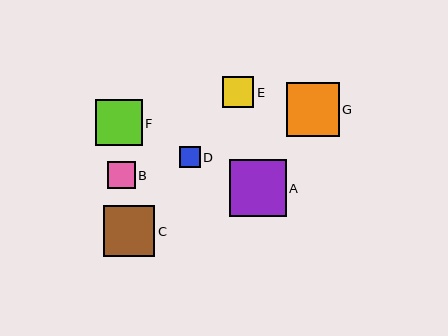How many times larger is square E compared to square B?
Square E is approximately 1.1 times the size of square B.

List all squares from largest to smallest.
From largest to smallest: A, G, C, F, E, B, D.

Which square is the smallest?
Square D is the smallest with a size of approximately 21 pixels.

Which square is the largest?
Square A is the largest with a size of approximately 57 pixels.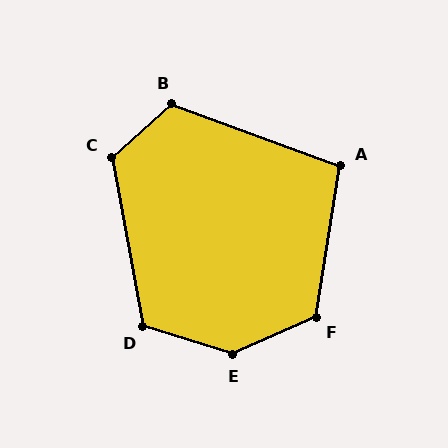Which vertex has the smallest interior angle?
A, at approximately 101 degrees.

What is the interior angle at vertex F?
Approximately 124 degrees (obtuse).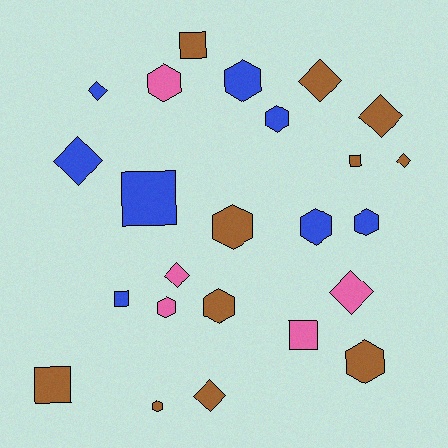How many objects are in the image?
There are 24 objects.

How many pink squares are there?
There is 1 pink square.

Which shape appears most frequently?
Hexagon, with 10 objects.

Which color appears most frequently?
Brown, with 11 objects.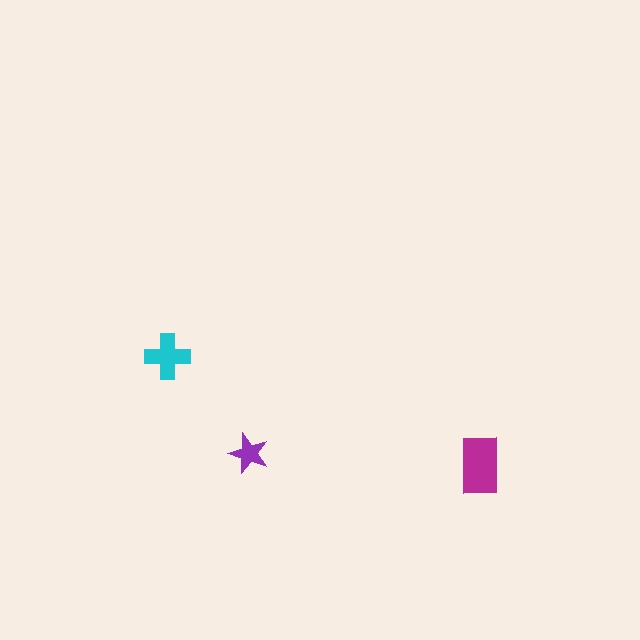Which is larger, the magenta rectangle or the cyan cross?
The magenta rectangle.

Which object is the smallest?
The purple star.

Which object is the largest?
The magenta rectangle.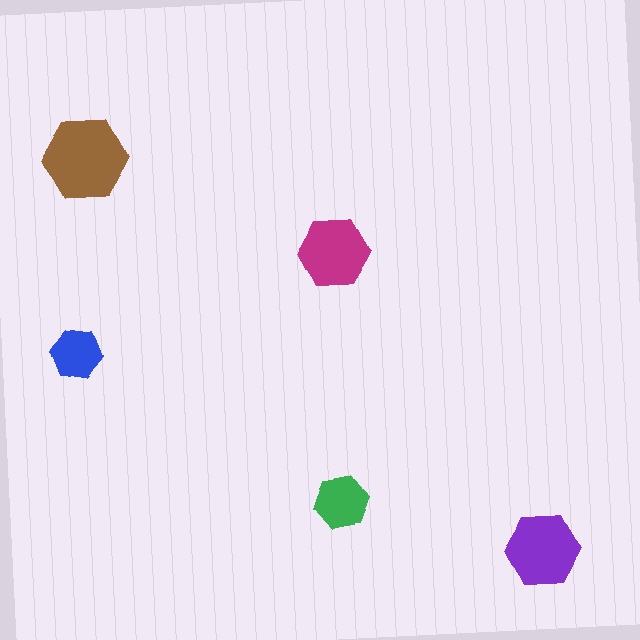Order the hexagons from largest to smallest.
the brown one, the purple one, the magenta one, the green one, the blue one.